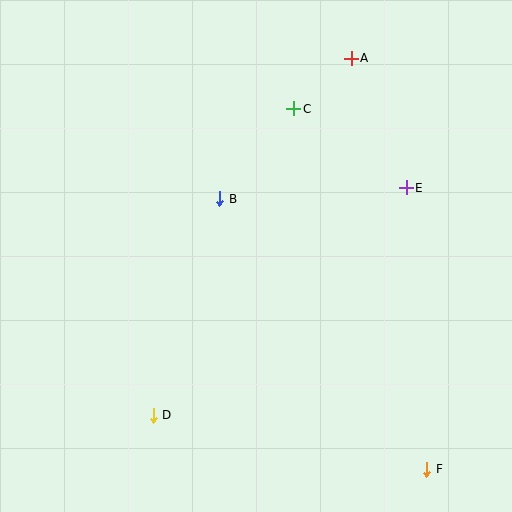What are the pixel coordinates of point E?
Point E is at (406, 188).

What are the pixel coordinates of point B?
Point B is at (220, 199).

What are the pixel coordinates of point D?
Point D is at (153, 415).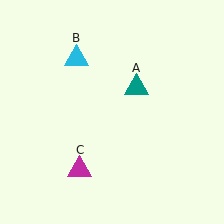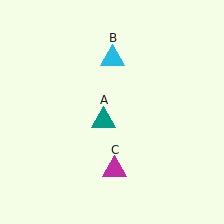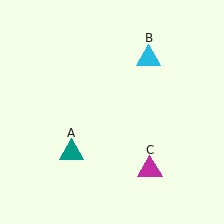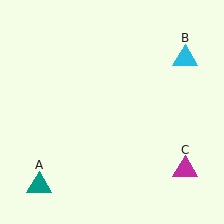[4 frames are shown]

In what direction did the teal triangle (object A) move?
The teal triangle (object A) moved down and to the left.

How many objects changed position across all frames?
3 objects changed position: teal triangle (object A), cyan triangle (object B), magenta triangle (object C).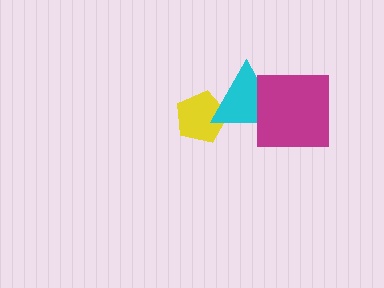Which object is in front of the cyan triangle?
The magenta square is in front of the cyan triangle.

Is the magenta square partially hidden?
No, no other shape covers it.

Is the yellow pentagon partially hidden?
Yes, it is partially covered by another shape.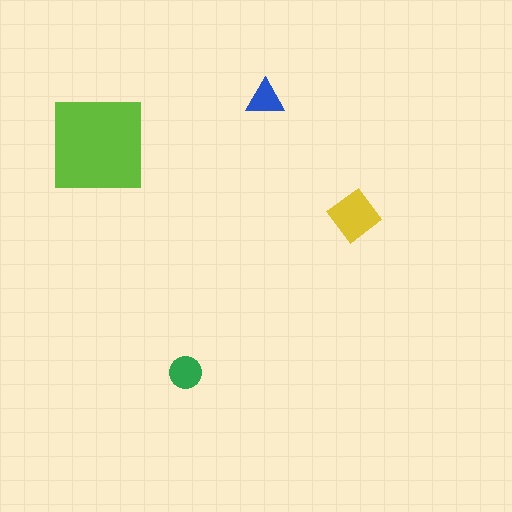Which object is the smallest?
The blue triangle.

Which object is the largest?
The lime square.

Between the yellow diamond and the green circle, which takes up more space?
The yellow diamond.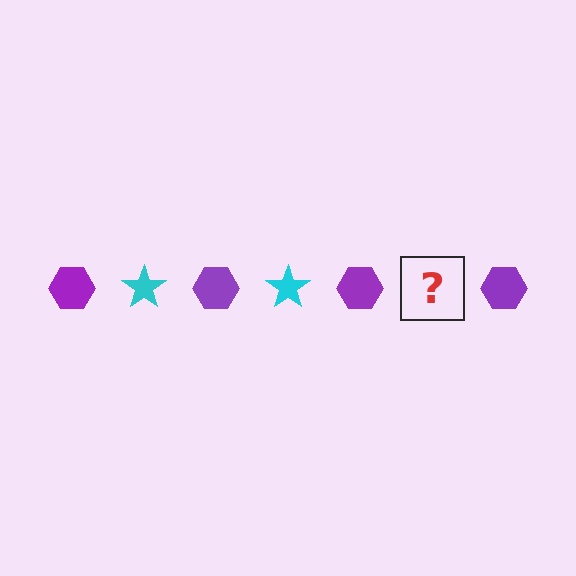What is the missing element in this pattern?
The missing element is a cyan star.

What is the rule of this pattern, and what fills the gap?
The rule is that the pattern alternates between purple hexagon and cyan star. The gap should be filled with a cyan star.